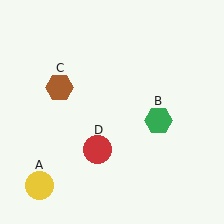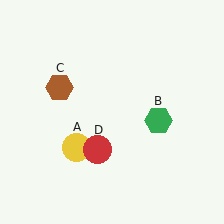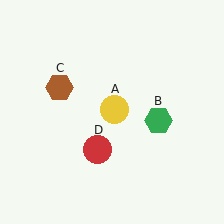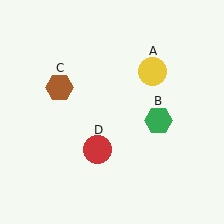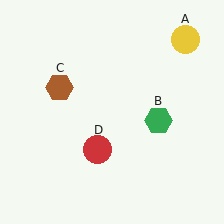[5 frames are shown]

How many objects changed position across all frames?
1 object changed position: yellow circle (object A).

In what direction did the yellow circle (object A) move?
The yellow circle (object A) moved up and to the right.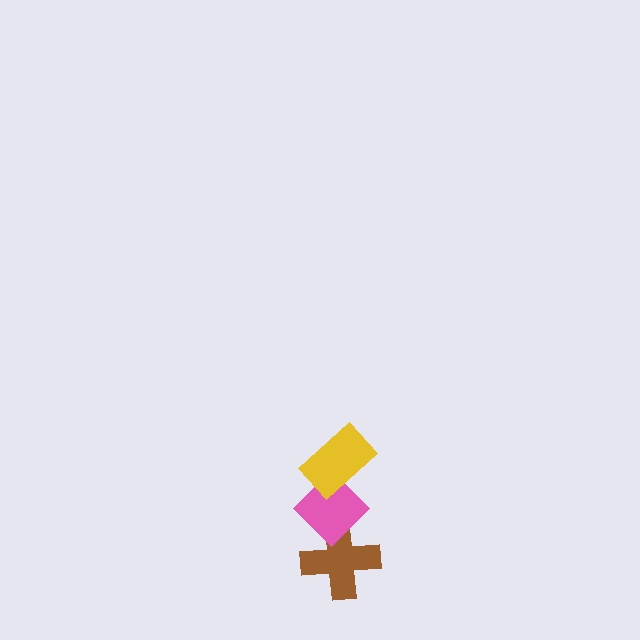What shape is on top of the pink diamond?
The yellow rectangle is on top of the pink diamond.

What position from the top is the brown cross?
The brown cross is 3rd from the top.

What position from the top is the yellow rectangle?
The yellow rectangle is 1st from the top.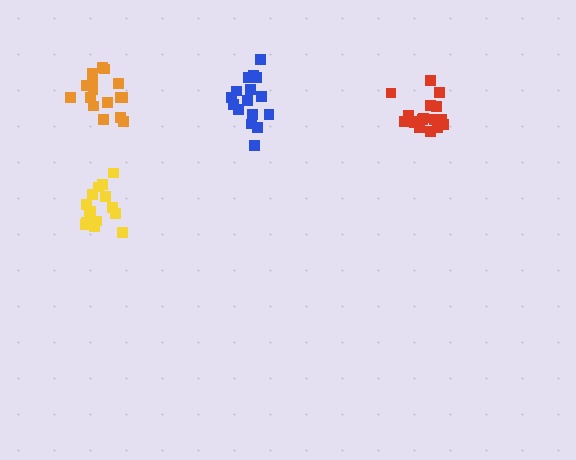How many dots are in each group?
Group 1: 16 dots, Group 2: 17 dots, Group 3: 17 dots, Group 4: 15 dots (65 total).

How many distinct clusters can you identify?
There are 4 distinct clusters.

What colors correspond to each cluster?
The clusters are colored: blue, red, orange, yellow.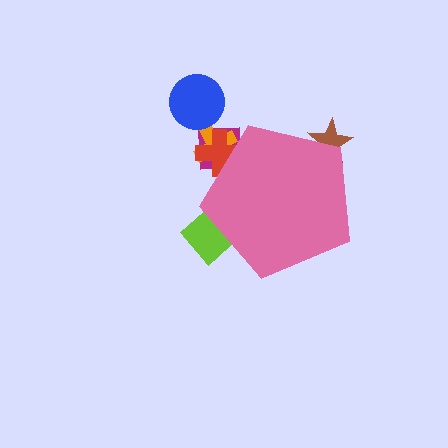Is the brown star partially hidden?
Yes, the brown star is partially hidden behind the pink pentagon.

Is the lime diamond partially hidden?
Yes, the lime diamond is partially hidden behind the pink pentagon.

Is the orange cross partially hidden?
Yes, the orange cross is partially hidden behind the pink pentagon.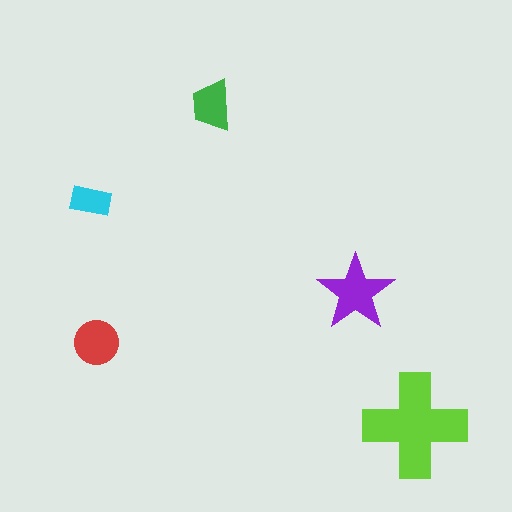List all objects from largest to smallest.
The lime cross, the purple star, the red circle, the green trapezoid, the cyan rectangle.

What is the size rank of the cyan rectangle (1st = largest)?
5th.